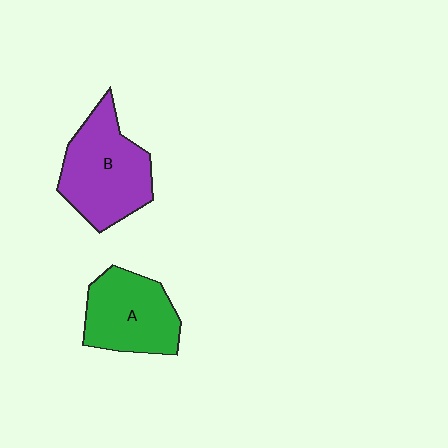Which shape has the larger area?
Shape B (purple).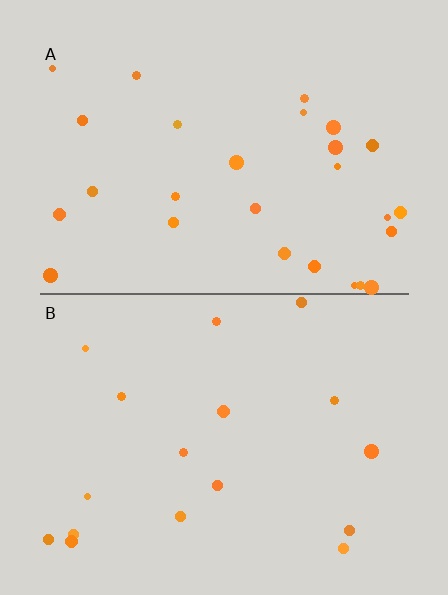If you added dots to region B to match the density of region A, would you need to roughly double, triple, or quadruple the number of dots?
Approximately double.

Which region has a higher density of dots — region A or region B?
A (the top).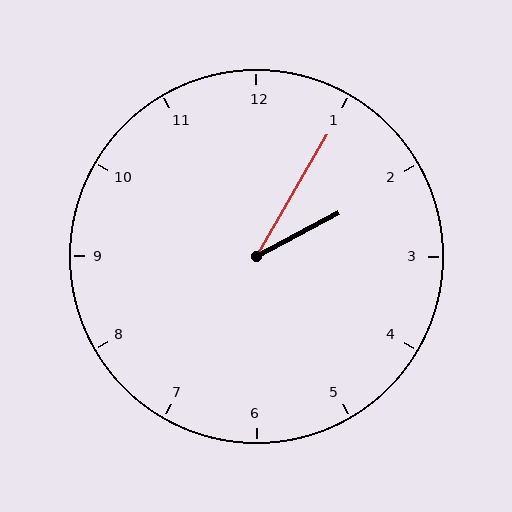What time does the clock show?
2:05.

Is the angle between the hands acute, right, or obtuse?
It is acute.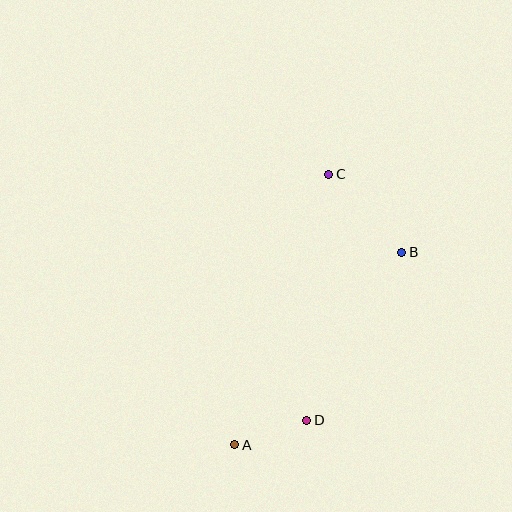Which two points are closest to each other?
Points A and D are closest to each other.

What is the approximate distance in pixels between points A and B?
The distance between A and B is approximately 255 pixels.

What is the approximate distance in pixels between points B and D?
The distance between B and D is approximately 193 pixels.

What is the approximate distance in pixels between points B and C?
The distance between B and C is approximately 107 pixels.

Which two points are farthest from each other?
Points A and C are farthest from each other.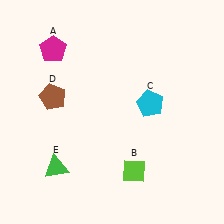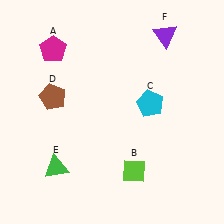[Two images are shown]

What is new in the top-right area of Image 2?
A purple triangle (F) was added in the top-right area of Image 2.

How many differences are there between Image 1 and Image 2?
There is 1 difference between the two images.